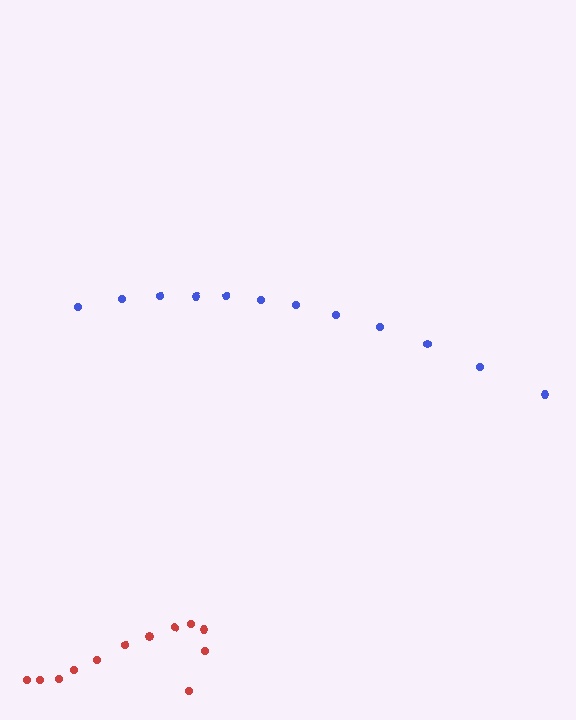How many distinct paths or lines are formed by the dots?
There are 2 distinct paths.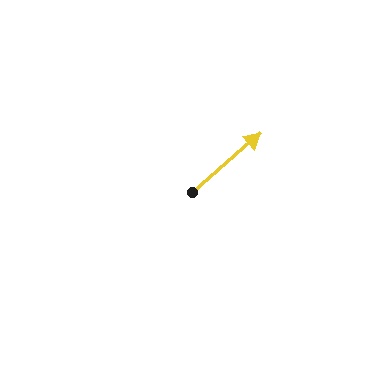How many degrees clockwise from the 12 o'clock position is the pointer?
Approximately 49 degrees.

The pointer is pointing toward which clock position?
Roughly 2 o'clock.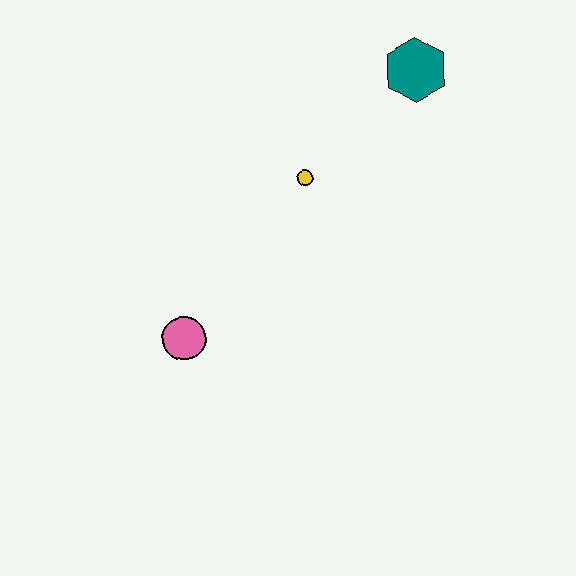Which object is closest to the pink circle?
The yellow circle is closest to the pink circle.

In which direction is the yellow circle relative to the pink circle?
The yellow circle is above the pink circle.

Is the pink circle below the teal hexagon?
Yes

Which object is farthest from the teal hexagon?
The pink circle is farthest from the teal hexagon.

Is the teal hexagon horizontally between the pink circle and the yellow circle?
No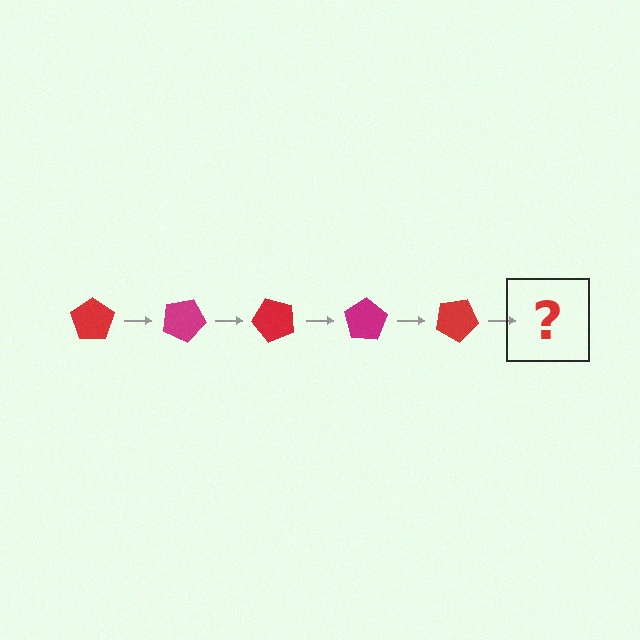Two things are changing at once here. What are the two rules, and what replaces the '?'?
The two rules are that it rotates 25 degrees each step and the color cycles through red and magenta. The '?' should be a magenta pentagon, rotated 125 degrees from the start.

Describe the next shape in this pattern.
It should be a magenta pentagon, rotated 125 degrees from the start.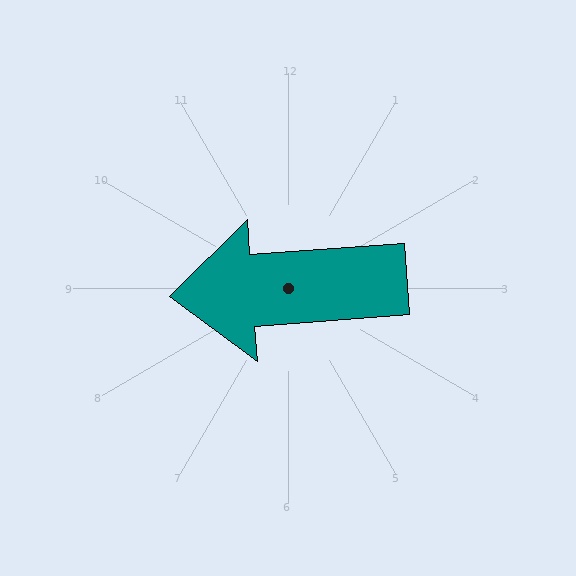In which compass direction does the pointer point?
West.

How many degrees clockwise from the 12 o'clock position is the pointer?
Approximately 266 degrees.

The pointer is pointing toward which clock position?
Roughly 9 o'clock.